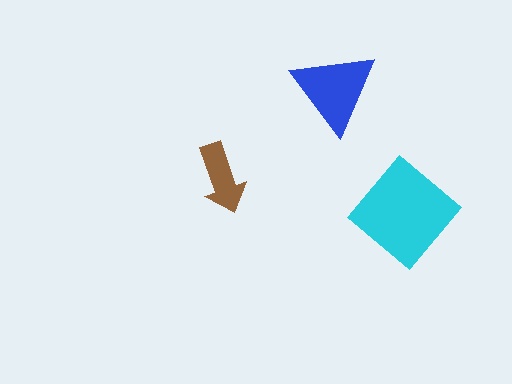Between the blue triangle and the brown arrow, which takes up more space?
The blue triangle.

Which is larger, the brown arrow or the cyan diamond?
The cyan diamond.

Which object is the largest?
The cyan diamond.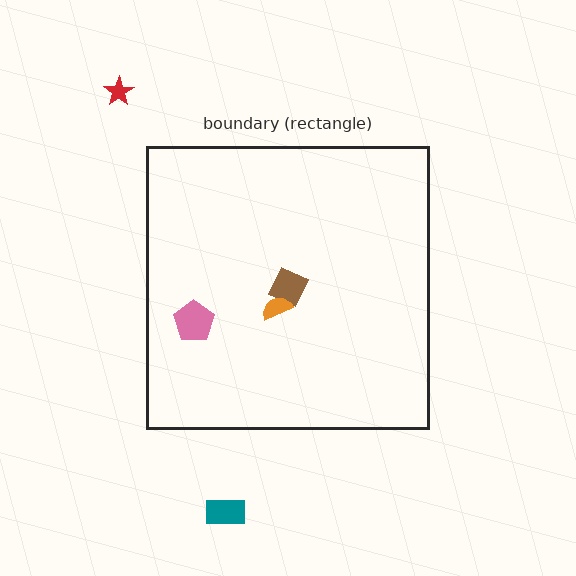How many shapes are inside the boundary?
3 inside, 2 outside.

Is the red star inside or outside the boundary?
Outside.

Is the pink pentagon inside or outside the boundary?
Inside.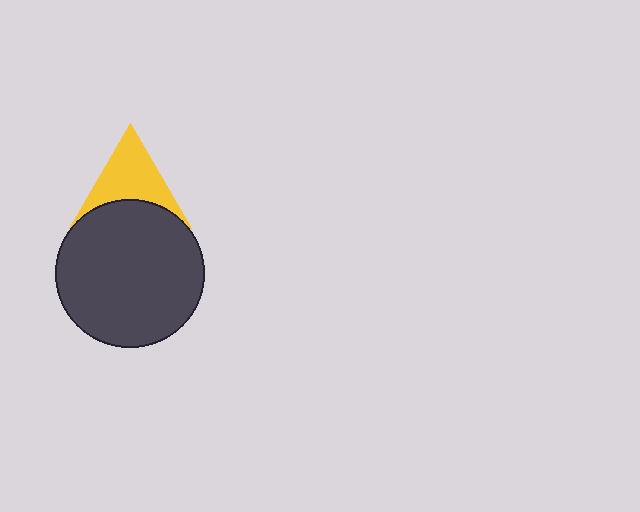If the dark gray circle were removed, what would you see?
You would see the complete yellow triangle.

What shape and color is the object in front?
The object in front is a dark gray circle.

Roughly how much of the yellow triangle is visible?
About half of it is visible (roughly 61%).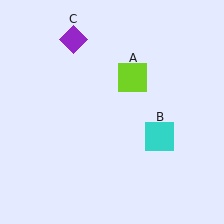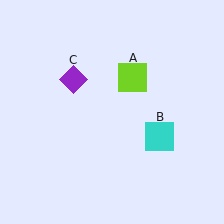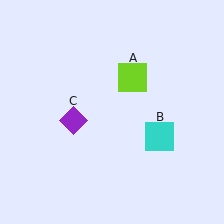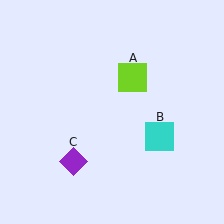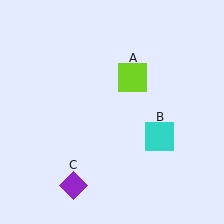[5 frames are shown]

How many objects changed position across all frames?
1 object changed position: purple diamond (object C).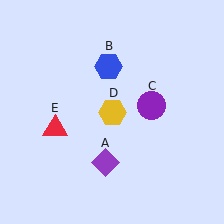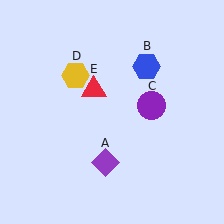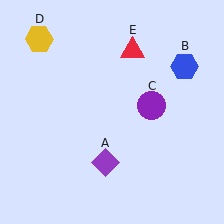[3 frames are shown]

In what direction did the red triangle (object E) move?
The red triangle (object E) moved up and to the right.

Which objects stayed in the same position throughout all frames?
Purple diamond (object A) and purple circle (object C) remained stationary.